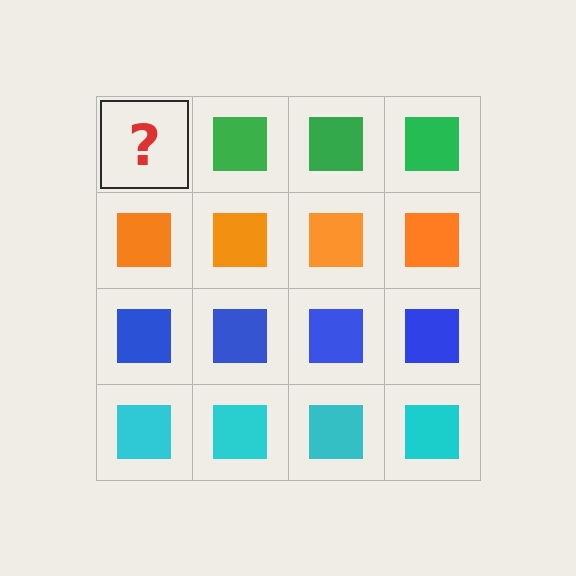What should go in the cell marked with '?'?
The missing cell should contain a green square.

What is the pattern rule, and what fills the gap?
The rule is that each row has a consistent color. The gap should be filled with a green square.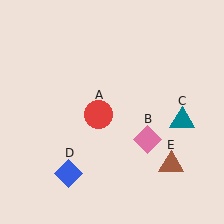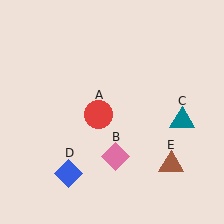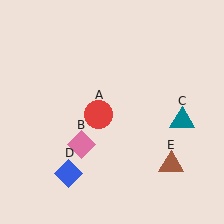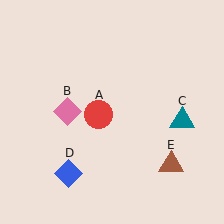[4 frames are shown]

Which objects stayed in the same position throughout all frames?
Red circle (object A) and teal triangle (object C) and blue diamond (object D) and brown triangle (object E) remained stationary.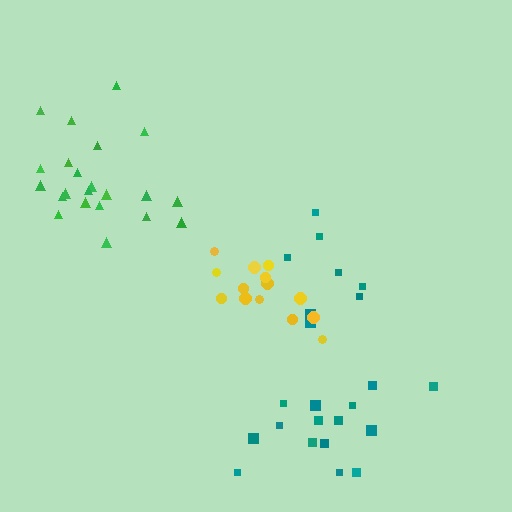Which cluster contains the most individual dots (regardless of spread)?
Teal (23).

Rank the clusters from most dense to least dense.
green, yellow, teal.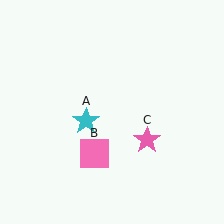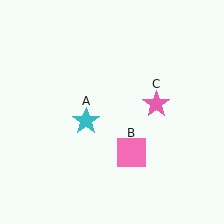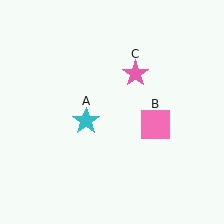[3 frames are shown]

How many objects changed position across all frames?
2 objects changed position: pink square (object B), pink star (object C).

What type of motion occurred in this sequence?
The pink square (object B), pink star (object C) rotated counterclockwise around the center of the scene.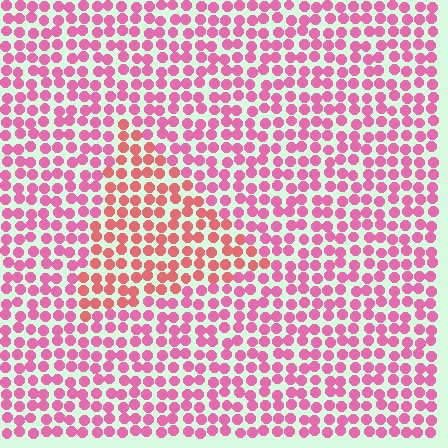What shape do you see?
I see a triangle.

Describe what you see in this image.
The image is filled with small pink elements in a uniform arrangement. A triangle-shaped region is visible where the elements are tinted to a slightly different hue, forming a subtle color boundary.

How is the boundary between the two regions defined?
The boundary is defined purely by a slight shift in hue (about 29 degrees). Spacing, size, and orientation are identical on both sides.